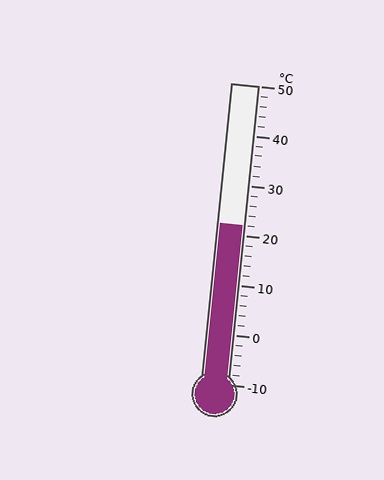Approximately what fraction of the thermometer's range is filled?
The thermometer is filled to approximately 55% of its range.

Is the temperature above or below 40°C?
The temperature is below 40°C.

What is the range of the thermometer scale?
The thermometer scale ranges from -10°C to 50°C.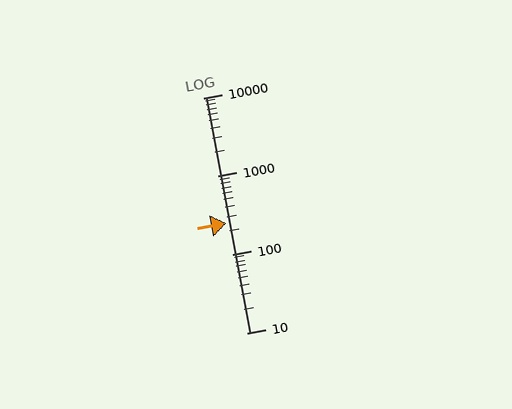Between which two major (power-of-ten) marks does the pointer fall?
The pointer is between 100 and 1000.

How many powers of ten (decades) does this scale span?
The scale spans 3 decades, from 10 to 10000.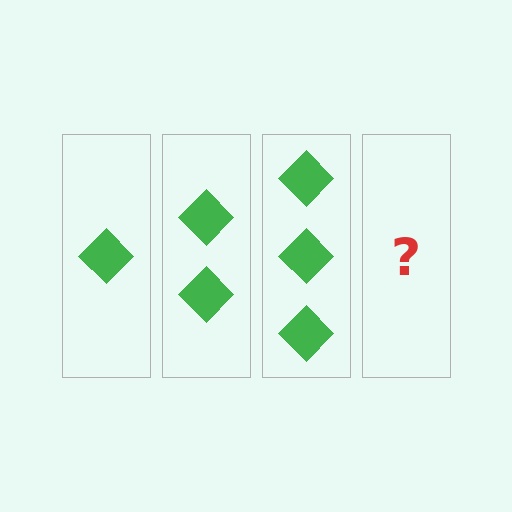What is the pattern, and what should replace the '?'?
The pattern is that each step adds one more diamond. The '?' should be 4 diamonds.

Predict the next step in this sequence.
The next step is 4 diamonds.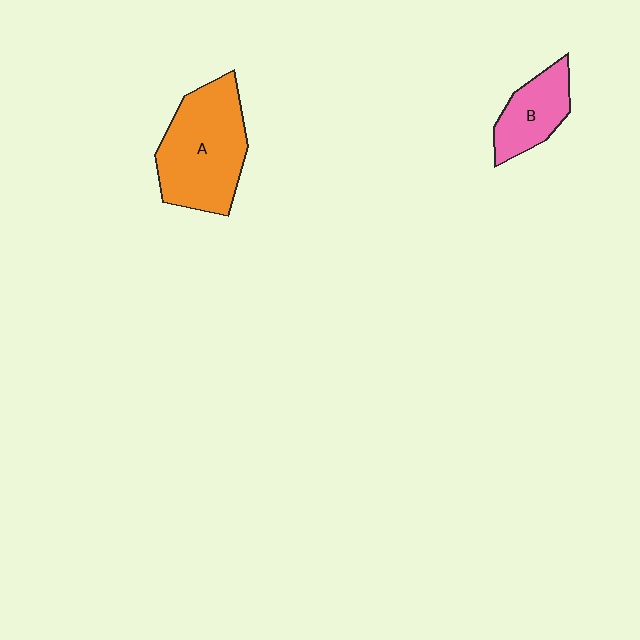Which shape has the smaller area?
Shape B (pink).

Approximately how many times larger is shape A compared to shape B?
Approximately 2.0 times.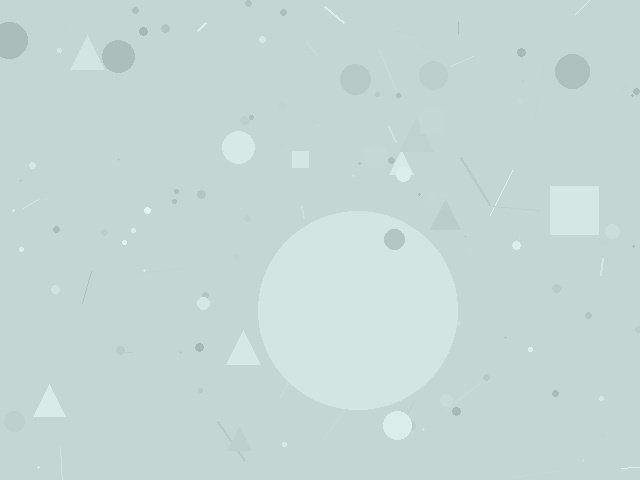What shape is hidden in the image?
A circle is hidden in the image.